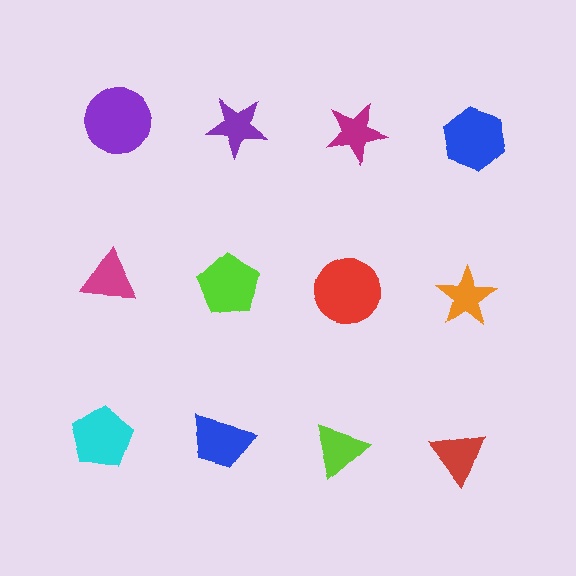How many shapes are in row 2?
4 shapes.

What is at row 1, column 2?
A purple star.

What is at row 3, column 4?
A red triangle.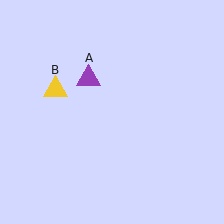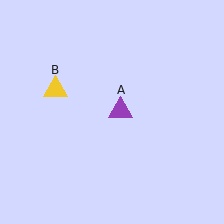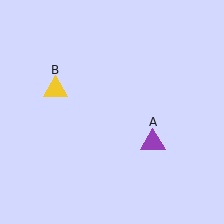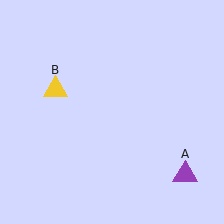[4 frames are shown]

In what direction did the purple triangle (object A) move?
The purple triangle (object A) moved down and to the right.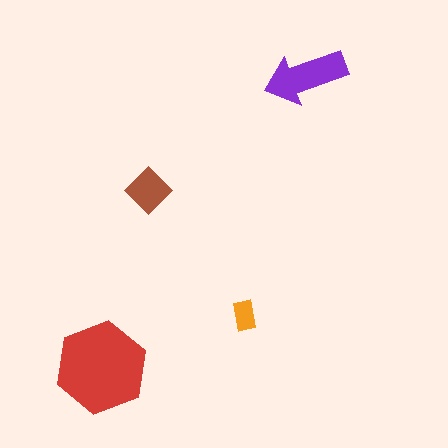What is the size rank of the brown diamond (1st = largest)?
3rd.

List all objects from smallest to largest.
The orange rectangle, the brown diamond, the purple arrow, the red hexagon.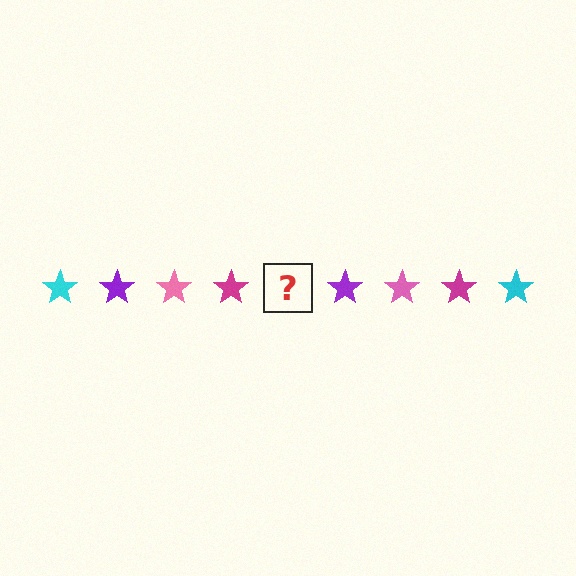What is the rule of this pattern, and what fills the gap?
The rule is that the pattern cycles through cyan, purple, pink, magenta stars. The gap should be filled with a cyan star.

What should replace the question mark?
The question mark should be replaced with a cyan star.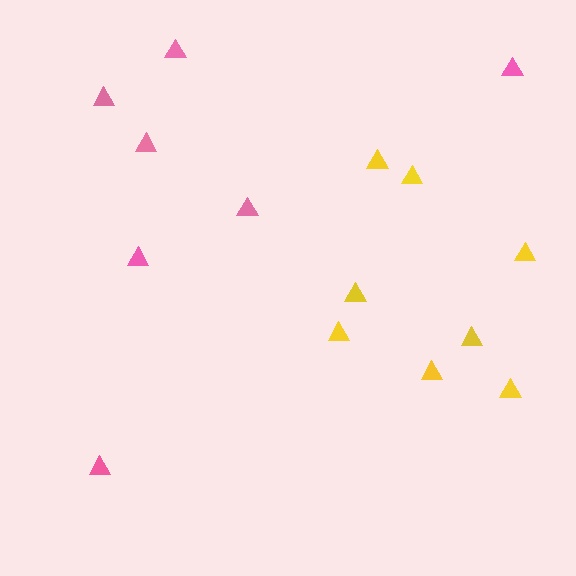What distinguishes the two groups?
There are 2 groups: one group of pink triangles (7) and one group of yellow triangles (8).